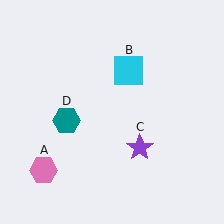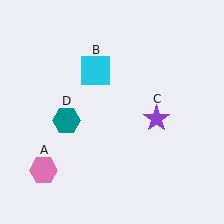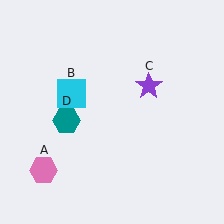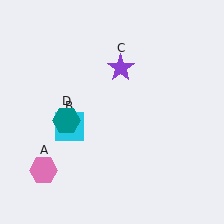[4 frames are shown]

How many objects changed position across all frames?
2 objects changed position: cyan square (object B), purple star (object C).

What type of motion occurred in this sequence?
The cyan square (object B), purple star (object C) rotated counterclockwise around the center of the scene.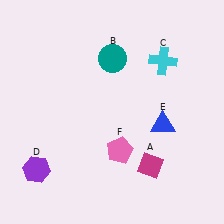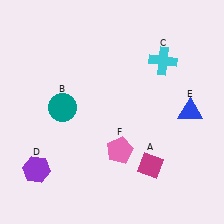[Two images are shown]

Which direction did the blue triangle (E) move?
The blue triangle (E) moved right.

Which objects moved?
The objects that moved are: the teal circle (B), the blue triangle (E).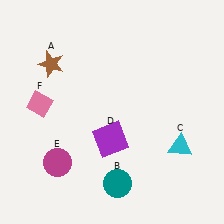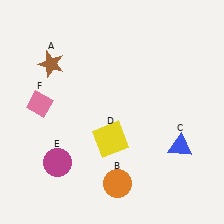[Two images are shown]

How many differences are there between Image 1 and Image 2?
There are 3 differences between the two images.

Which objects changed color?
B changed from teal to orange. C changed from cyan to blue. D changed from purple to yellow.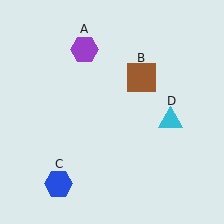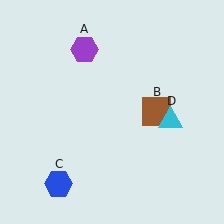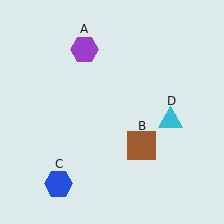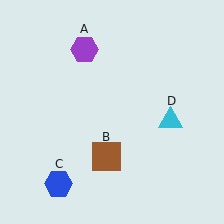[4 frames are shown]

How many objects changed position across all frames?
1 object changed position: brown square (object B).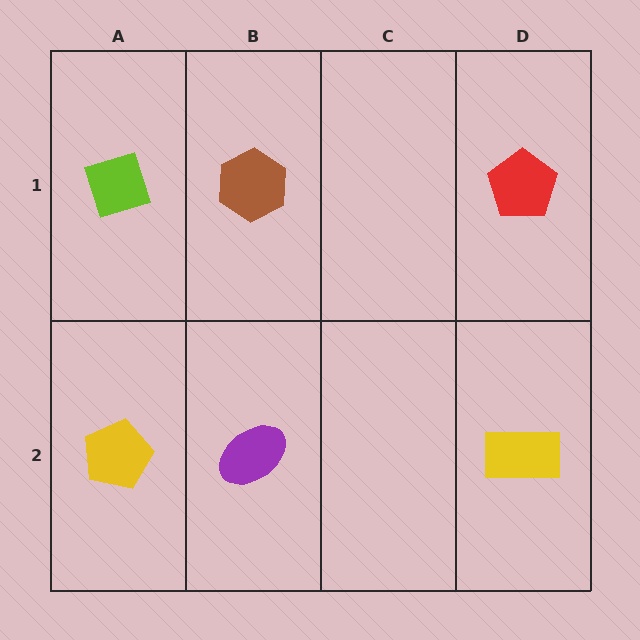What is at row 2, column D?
A yellow rectangle.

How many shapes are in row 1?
3 shapes.